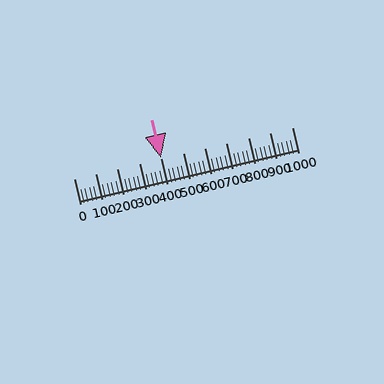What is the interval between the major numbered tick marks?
The major tick marks are spaced 100 units apart.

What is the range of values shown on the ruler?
The ruler shows values from 0 to 1000.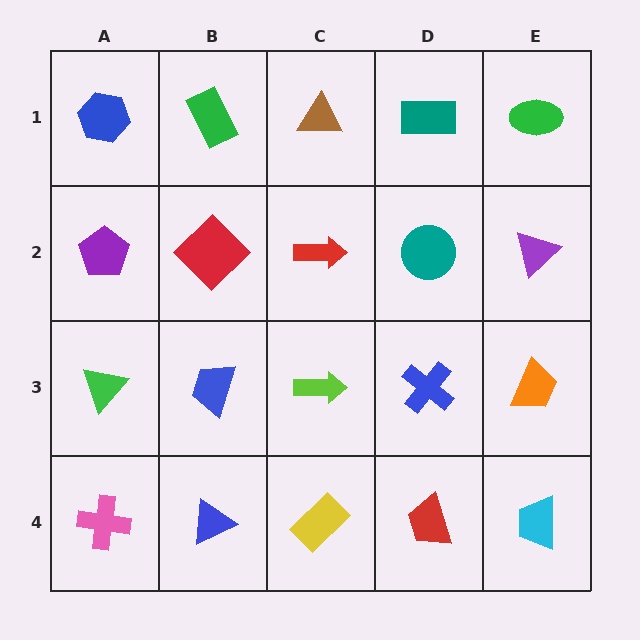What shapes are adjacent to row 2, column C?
A brown triangle (row 1, column C), a lime arrow (row 3, column C), a red diamond (row 2, column B), a teal circle (row 2, column D).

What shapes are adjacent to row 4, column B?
A blue trapezoid (row 3, column B), a pink cross (row 4, column A), a yellow rectangle (row 4, column C).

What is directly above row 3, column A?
A purple pentagon.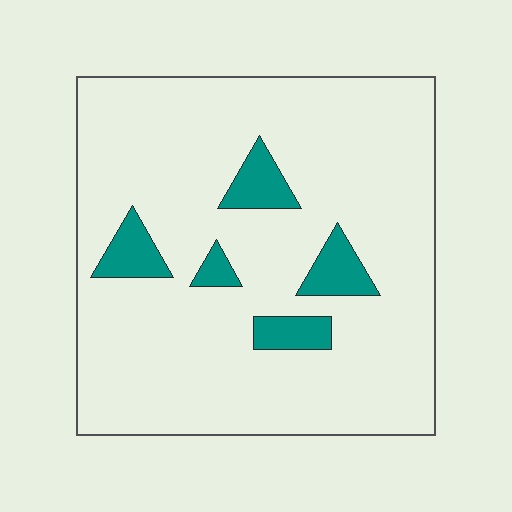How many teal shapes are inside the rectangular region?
5.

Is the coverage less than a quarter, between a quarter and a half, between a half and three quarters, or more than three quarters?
Less than a quarter.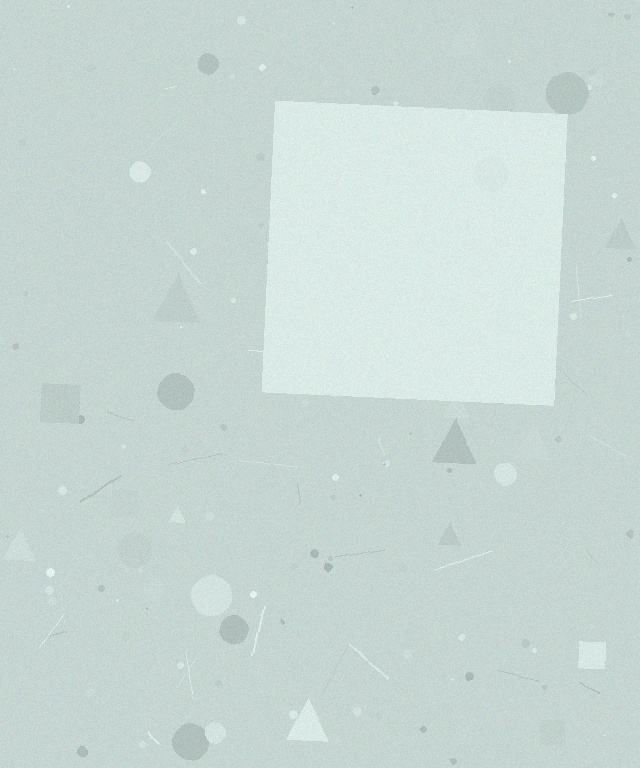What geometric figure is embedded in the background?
A square is embedded in the background.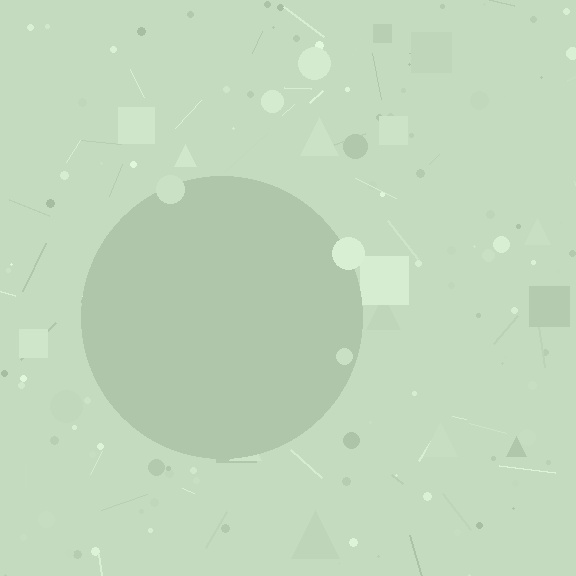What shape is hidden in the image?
A circle is hidden in the image.